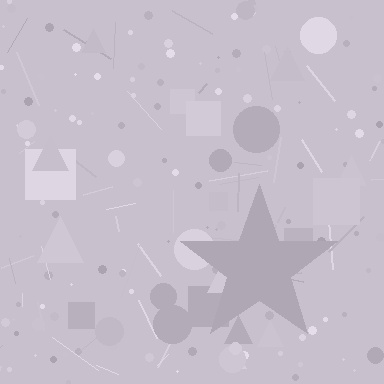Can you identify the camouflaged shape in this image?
The camouflaged shape is a star.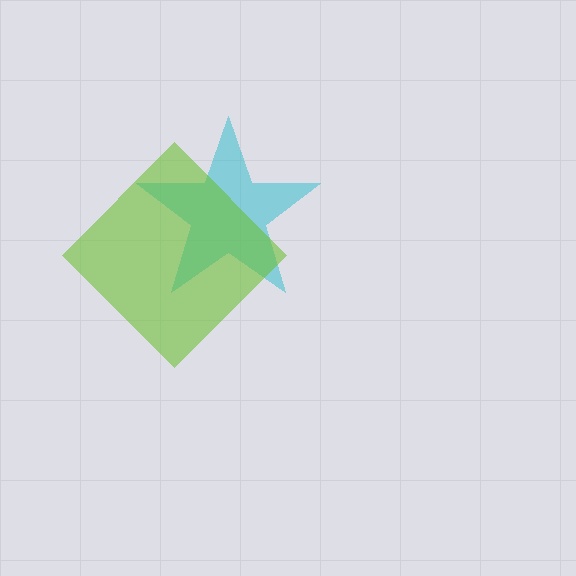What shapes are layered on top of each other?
The layered shapes are: a cyan star, a lime diamond.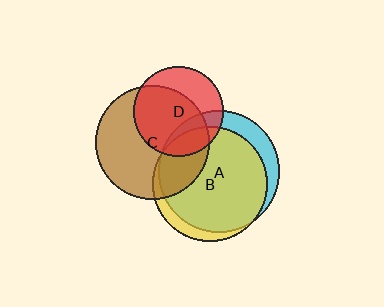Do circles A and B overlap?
Yes.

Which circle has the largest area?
Circle A (cyan).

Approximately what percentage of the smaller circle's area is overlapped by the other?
Approximately 90%.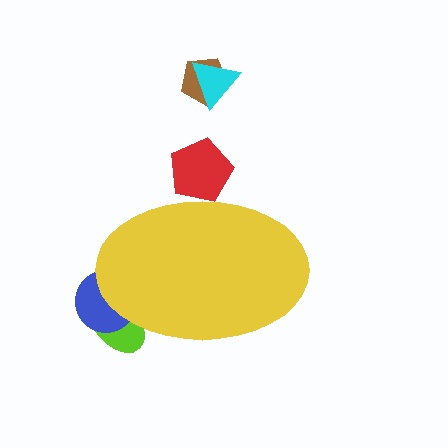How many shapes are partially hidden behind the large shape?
3 shapes are partially hidden.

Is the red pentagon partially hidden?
Yes, the red pentagon is partially hidden behind the yellow ellipse.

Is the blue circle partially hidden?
Yes, the blue circle is partially hidden behind the yellow ellipse.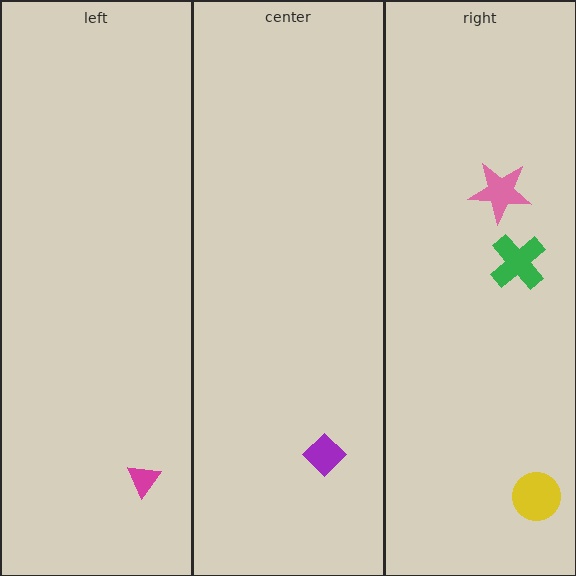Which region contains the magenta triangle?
The left region.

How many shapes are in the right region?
3.